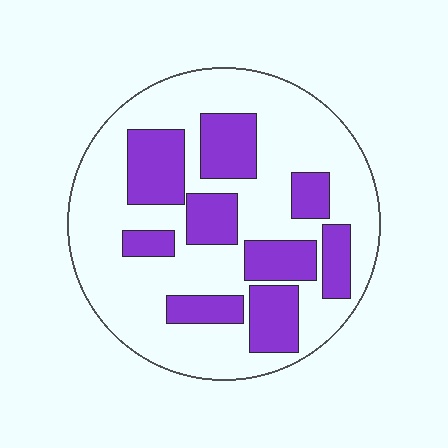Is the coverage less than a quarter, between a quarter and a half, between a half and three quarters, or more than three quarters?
Between a quarter and a half.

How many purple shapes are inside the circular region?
9.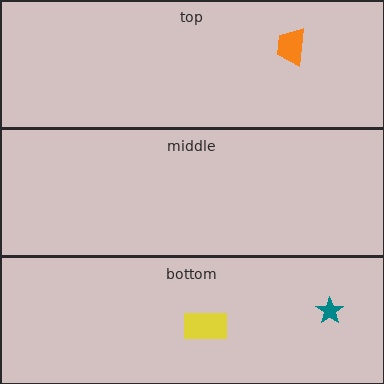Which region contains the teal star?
The bottom region.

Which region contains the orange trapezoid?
The top region.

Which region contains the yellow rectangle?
The bottom region.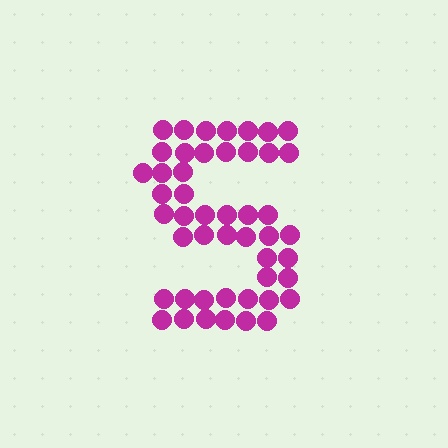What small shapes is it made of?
It is made of small circles.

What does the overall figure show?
The overall figure shows the letter S.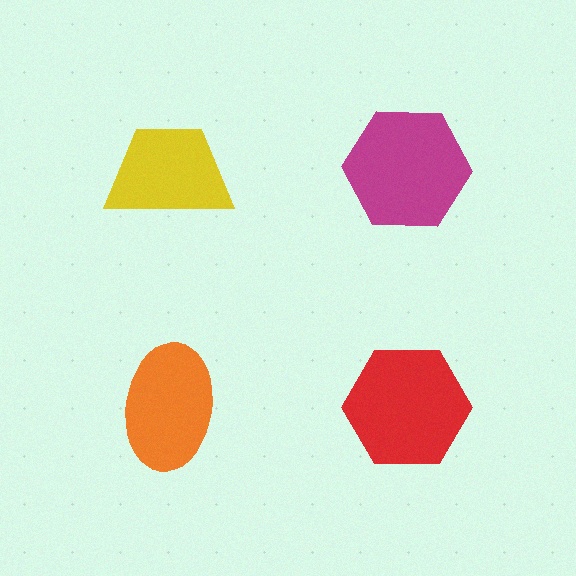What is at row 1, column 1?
A yellow trapezoid.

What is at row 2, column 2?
A red hexagon.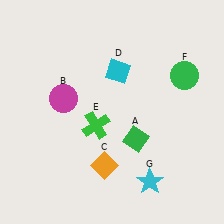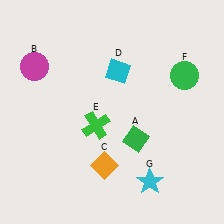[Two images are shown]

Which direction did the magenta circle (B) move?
The magenta circle (B) moved up.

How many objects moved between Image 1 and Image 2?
1 object moved between the two images.